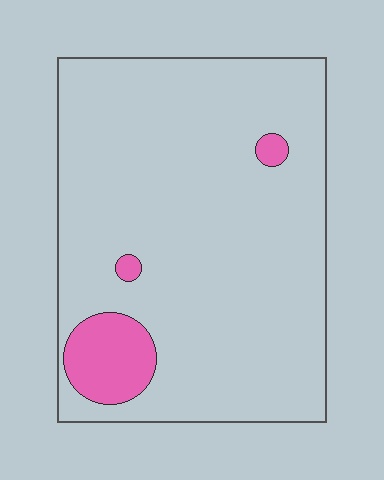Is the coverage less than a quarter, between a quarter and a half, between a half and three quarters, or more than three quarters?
Less than a quarter.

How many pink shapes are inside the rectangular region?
3.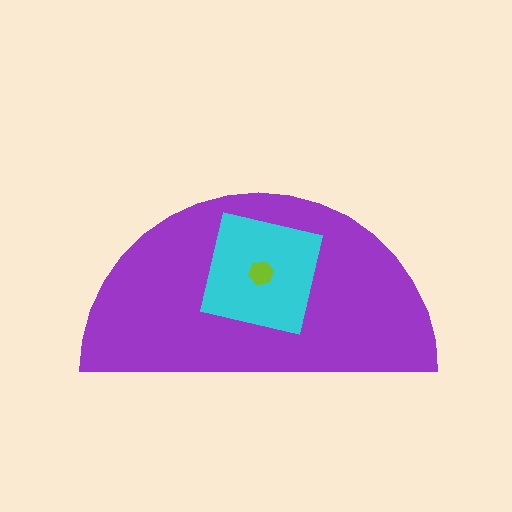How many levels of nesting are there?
3.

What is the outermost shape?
The purple semicircle.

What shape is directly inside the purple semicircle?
The cyan square.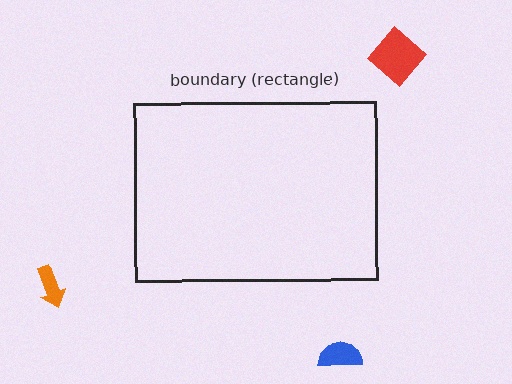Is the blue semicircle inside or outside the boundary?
Outside.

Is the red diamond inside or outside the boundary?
Outside.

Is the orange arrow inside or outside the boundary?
Outside.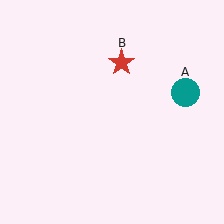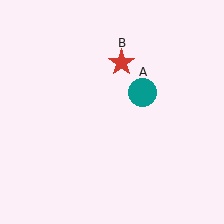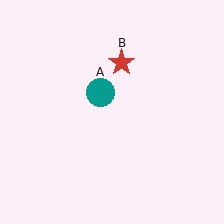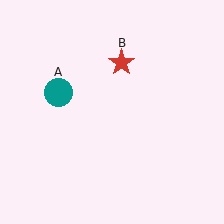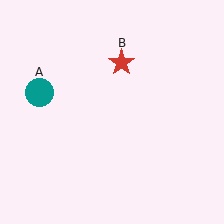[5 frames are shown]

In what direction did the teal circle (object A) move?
The teal circle (object A) moved left.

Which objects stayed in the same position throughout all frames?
Red star (object B) remained stationary.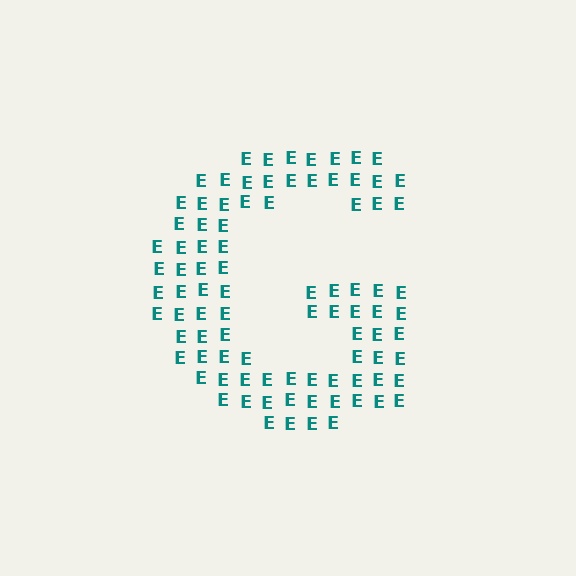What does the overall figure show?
The overall figure shows the letter G.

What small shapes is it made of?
It is made of small letter E's.